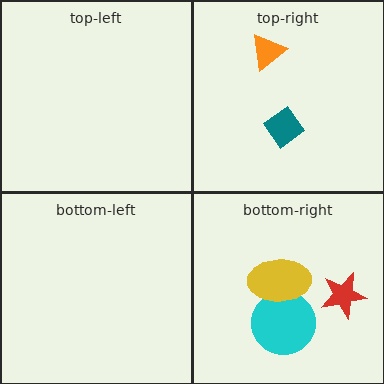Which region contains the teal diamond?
The top-right region.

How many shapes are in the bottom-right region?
3.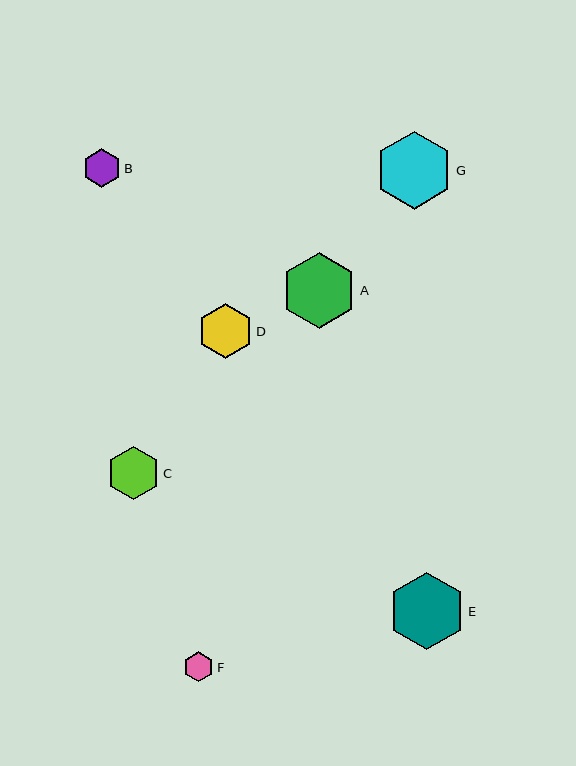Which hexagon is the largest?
Hexagon G is the largest with a size of approximately 77 pixels.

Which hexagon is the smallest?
Hexagon F is the smallest with a size of approximately 30 pixels.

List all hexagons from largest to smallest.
From largest to smallest: G, E, A, D, C, B, F.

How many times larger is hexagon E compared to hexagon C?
Hexagon E is approximately 1.5 times the size of hexagon C.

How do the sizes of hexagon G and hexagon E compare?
Hexagon G and hexagon E are approximately the same size.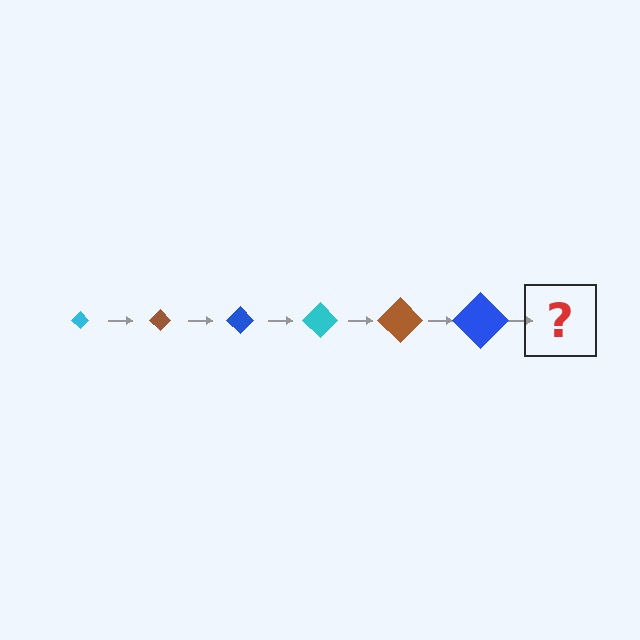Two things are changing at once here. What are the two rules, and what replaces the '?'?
The two rules are that the diamond grows larger each step and the color cycles through cyan, brown, and blue. The '?' should be a cyan diamond, larger than the previous one.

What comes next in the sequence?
The next element should be a cyan diamond, larger than the previous one.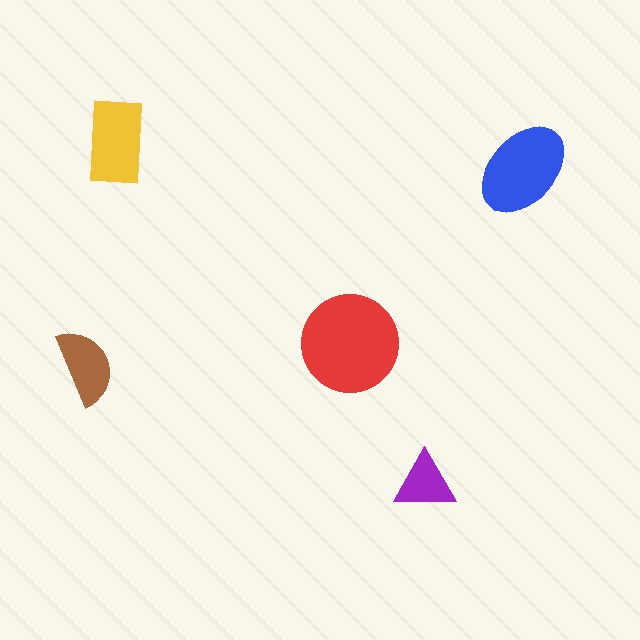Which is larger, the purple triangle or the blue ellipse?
The blue ellipse.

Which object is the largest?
The red circle.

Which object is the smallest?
The purple triangle.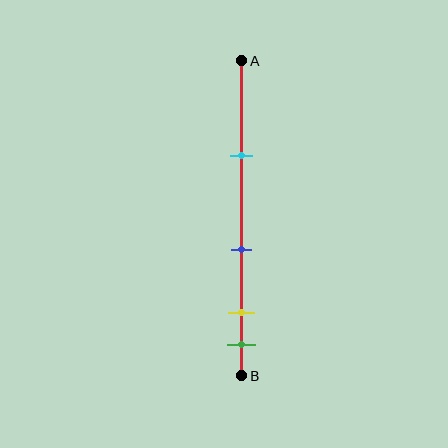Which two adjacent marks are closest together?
The yellow and green marks are the closest adjacent pair.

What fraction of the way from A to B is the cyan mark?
The cyan mark is approximately 30% (0.3) of the way from A to B.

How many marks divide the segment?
There are 4 marks dividing the segment.